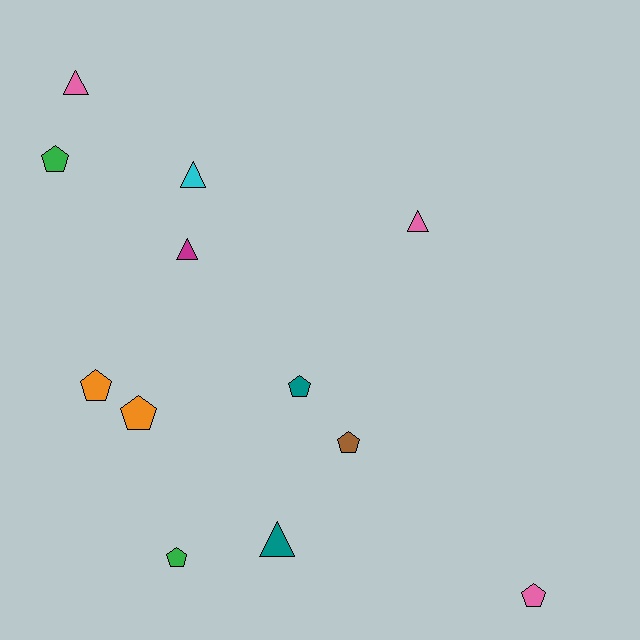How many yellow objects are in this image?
There are no yellow objects.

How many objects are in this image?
There are 12 objects.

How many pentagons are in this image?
There are 7 pentagons.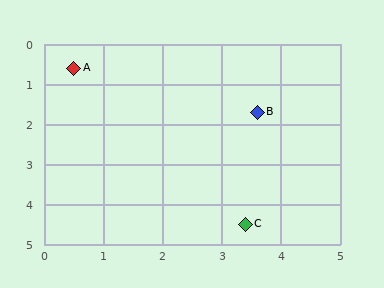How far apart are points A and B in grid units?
Points A and B are about 3.3 grid units apart.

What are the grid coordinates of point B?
Point B is at approximately (3.6, 1.7).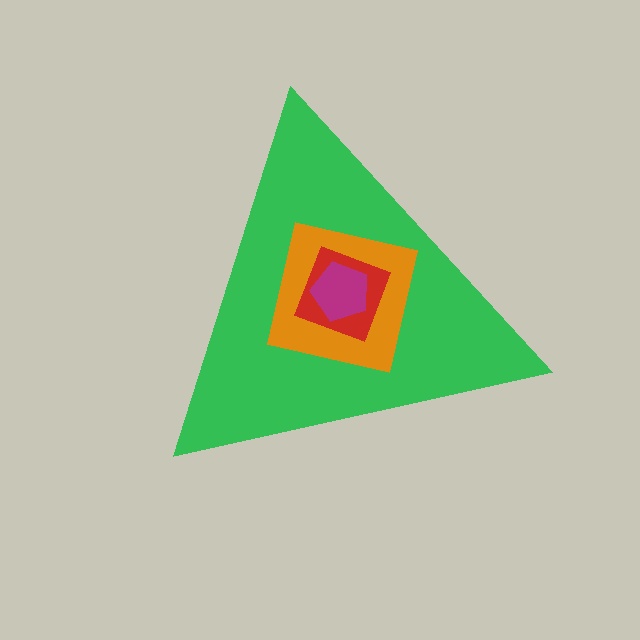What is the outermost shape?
The green triangle.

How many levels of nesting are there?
4.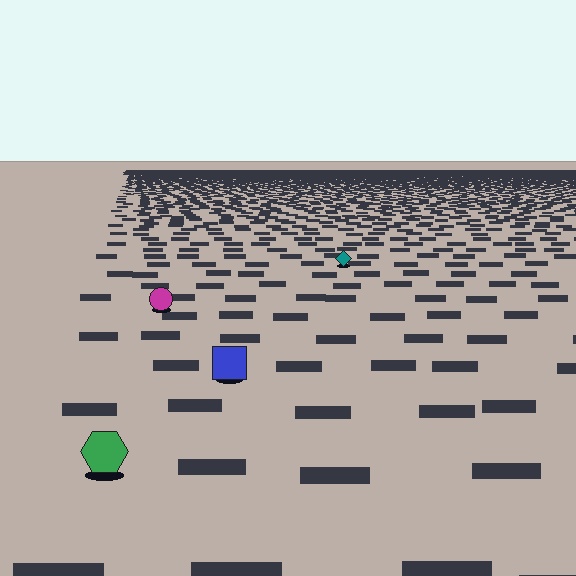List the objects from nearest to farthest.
From nearest to farthest: the green hexagon, the blue square, the magenta circle, the teal diamond.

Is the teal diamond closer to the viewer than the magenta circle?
No. The magenta circle is closer — you can tell from the texture gradient: the ground texture is coarser near it.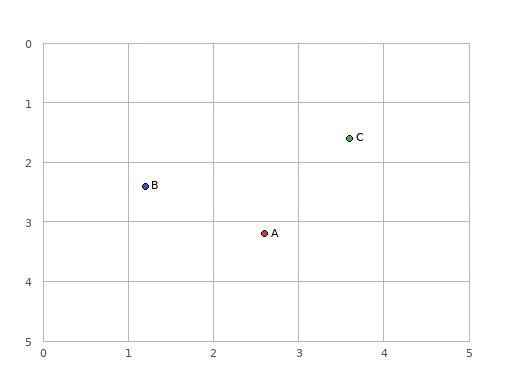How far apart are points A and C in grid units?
Points A and C are about 1.9 grid units apart.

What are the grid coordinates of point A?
Point A is at approximately (2.6, 3.2).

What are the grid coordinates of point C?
Point C is at approximately (3.6, 1.6).